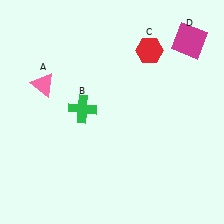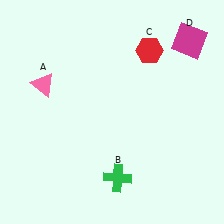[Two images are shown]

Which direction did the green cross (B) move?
The green cross (B) moved down.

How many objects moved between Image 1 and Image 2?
1 object moved between the two images.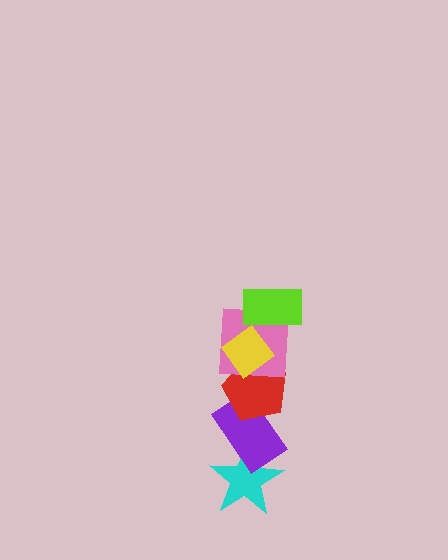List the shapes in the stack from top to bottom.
From top to bottom: the lime rectangle, the yellow diamond, the pink square, the red pentagon, the purple rectangle, the cyan star.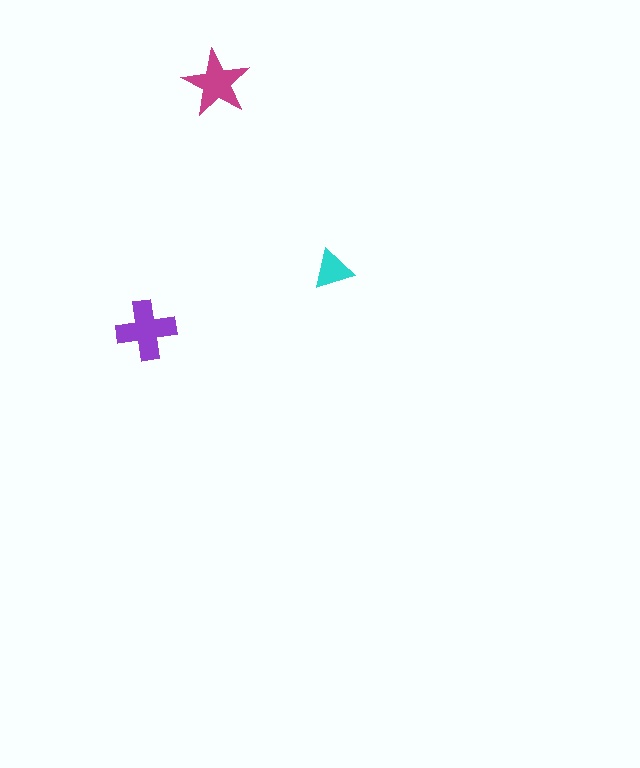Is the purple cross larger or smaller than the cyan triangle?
Larger.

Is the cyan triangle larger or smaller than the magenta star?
Smaller.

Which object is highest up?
The magenta star is topmost.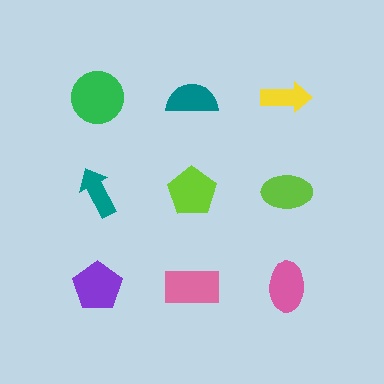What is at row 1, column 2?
A teal semicircle.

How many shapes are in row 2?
3 shapes.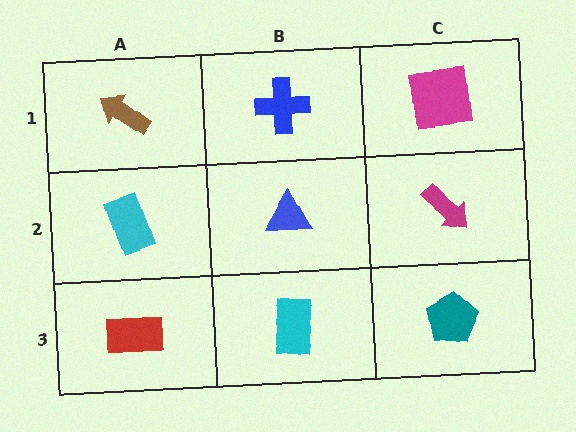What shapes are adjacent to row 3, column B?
A blue triangle (row 2, column B), a red rectangle (row 3, column A), a teal pentagon (row 3, column C).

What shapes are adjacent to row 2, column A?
A brown arrow (row 1, column A), a red rectangle (row 3, column A), a blue triangle (row 2, column B).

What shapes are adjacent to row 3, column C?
A magenta arrow (row 2, column C), a cyan rectangle (row 3, column B).